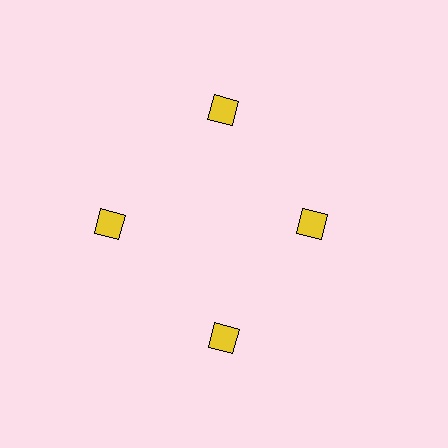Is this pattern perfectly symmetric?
No. The 4 yellow squares are arranged in a ring, but one element near the 3 o'clock position is pulled inward toward the center, breaking the 4-fold rotational symmetry.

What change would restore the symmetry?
The symmetry would be restored by moving it outward, back onto the ring so that all 4 squares sit at equal angles and equal distance from the center.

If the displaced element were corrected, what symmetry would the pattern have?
It would have 4-fold rotational symmetry — the pattern would map onto itself every 90 degrees.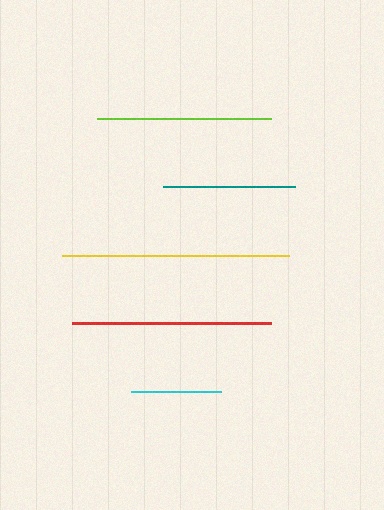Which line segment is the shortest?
The cyan line is the shortest at approximately 90 pixels.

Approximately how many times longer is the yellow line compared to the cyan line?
The yellow line is approximately 2.5 times the length of the cyan line.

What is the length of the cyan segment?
The cyan segment is approximately 90 pixels long.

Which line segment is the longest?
The yellow line is the longest at approximately 227 pixels.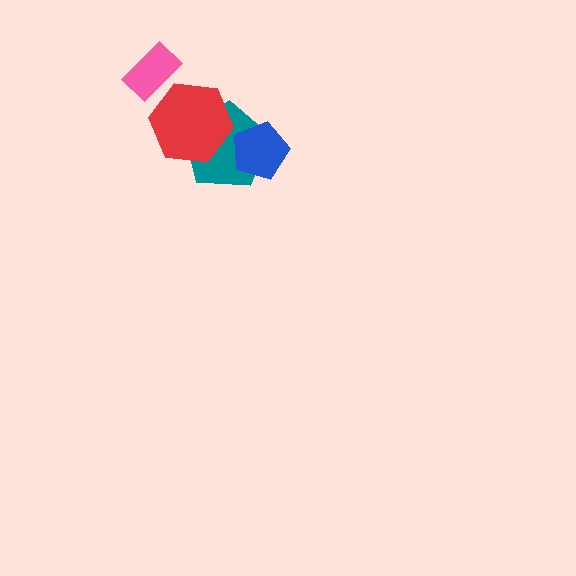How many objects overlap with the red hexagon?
1 object overlaps with the red hexagon.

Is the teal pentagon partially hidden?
Yes, it is partially covered by another shape.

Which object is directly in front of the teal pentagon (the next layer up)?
The blue pentagon is directly in front of the teal pentagon.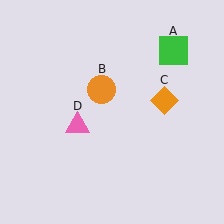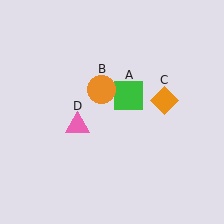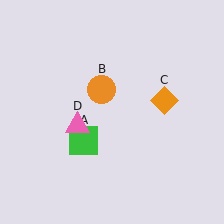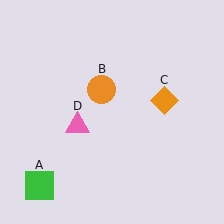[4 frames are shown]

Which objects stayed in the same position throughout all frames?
Orange circle (object B) and orange diamond (object C) and pink triangle (object D) remained stationary.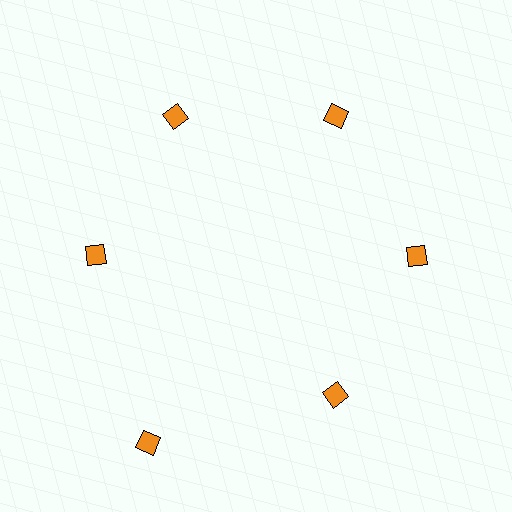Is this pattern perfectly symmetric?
No. The 6 orange diamonds are arranged in a ring, but one element near the 7 o'clock position is pushed outward from the center, breaking the 6-fold rotational symmetry.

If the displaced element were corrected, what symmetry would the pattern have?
It would have 6-fold rotational symmetry — the pattern would map onto itself every 60 degrees.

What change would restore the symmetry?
The symmetry would be restored by moving it inward, back onto the ring so that all 6 diamonds sit at equal angles and equal distance from the center.